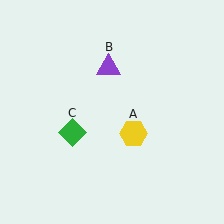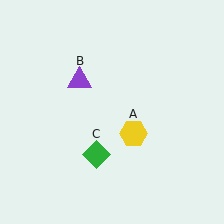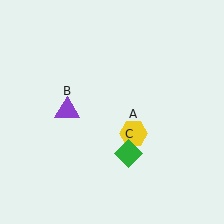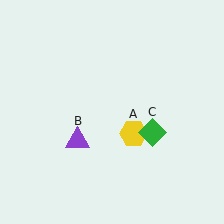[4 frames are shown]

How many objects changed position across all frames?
2 objects changed position: purple triangle (object B), green diamond (object C).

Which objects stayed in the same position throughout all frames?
Yellow hexagon (object A) remained stationary.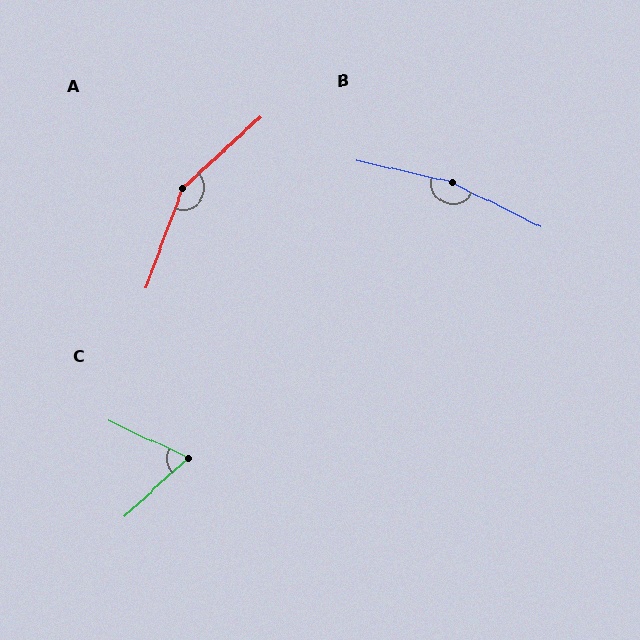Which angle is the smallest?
C, at approximately 67 degrees.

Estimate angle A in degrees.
Approximately 153 degrees.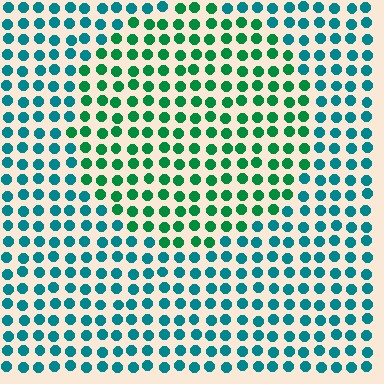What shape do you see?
I see a circle.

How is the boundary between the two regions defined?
The boundary is defined purely by a slight shift in hue (about 37 degrees). Spacing, size, and orientation are identical on both sides.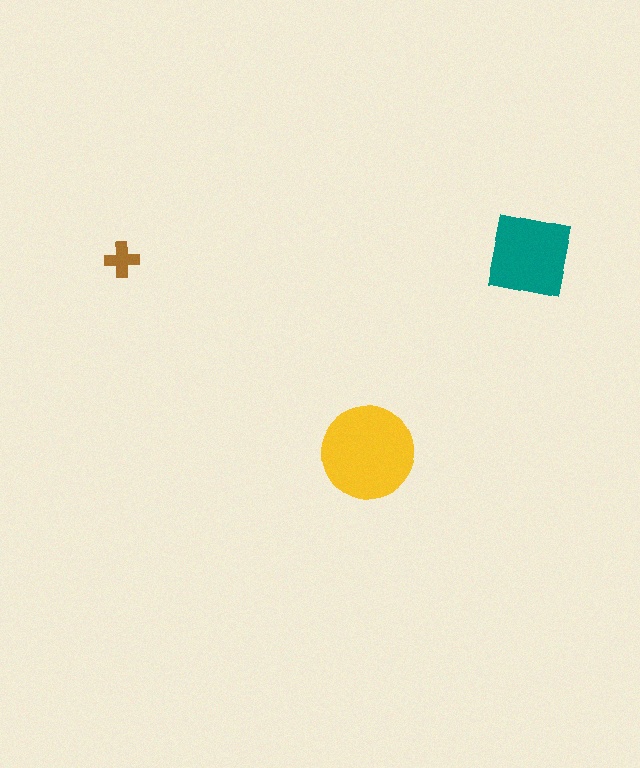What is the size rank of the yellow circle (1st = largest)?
1st.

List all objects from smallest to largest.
The brown cross, the teal square, the yellow circle.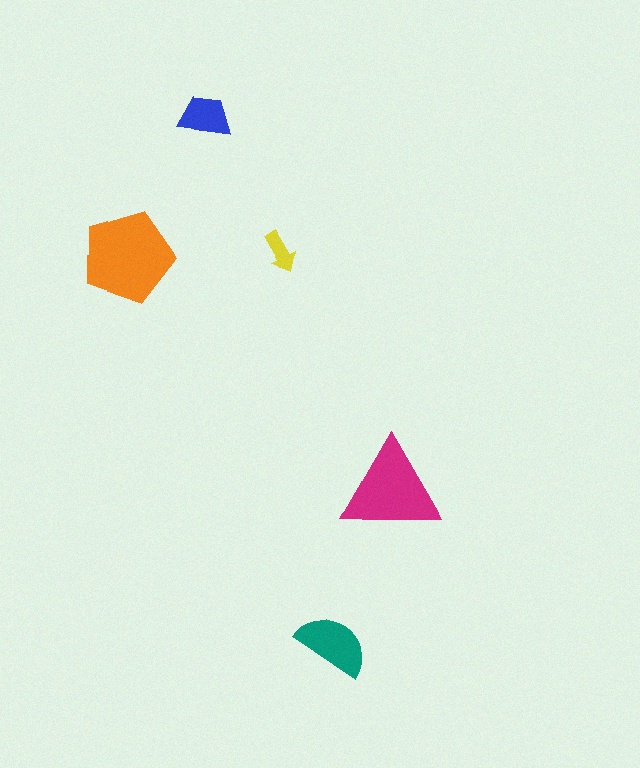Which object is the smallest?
The yellow arrow.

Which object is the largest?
The orange pentagon.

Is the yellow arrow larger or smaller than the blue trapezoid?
Smaller.